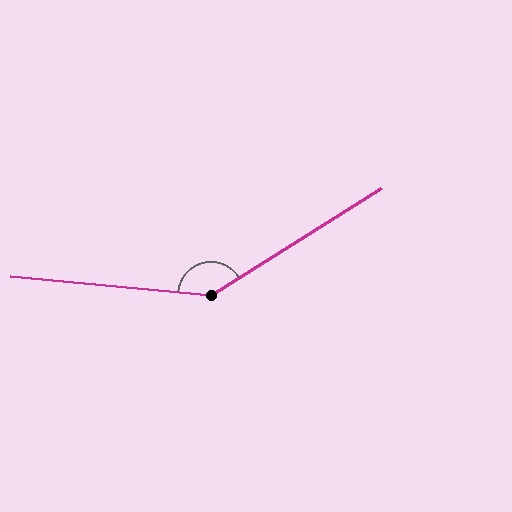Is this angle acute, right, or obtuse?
It is obtuse.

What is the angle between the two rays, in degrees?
Approximately 142 degrees.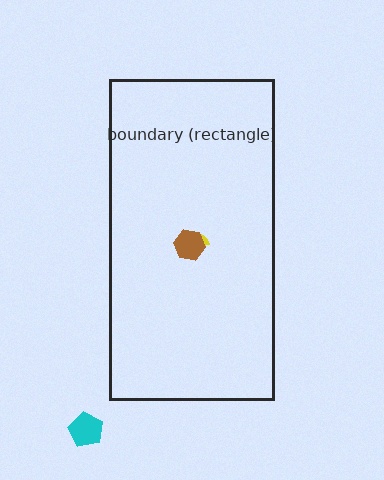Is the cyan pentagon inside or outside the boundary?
Outside.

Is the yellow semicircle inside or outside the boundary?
Inside.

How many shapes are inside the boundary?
2 inside, 1 outside.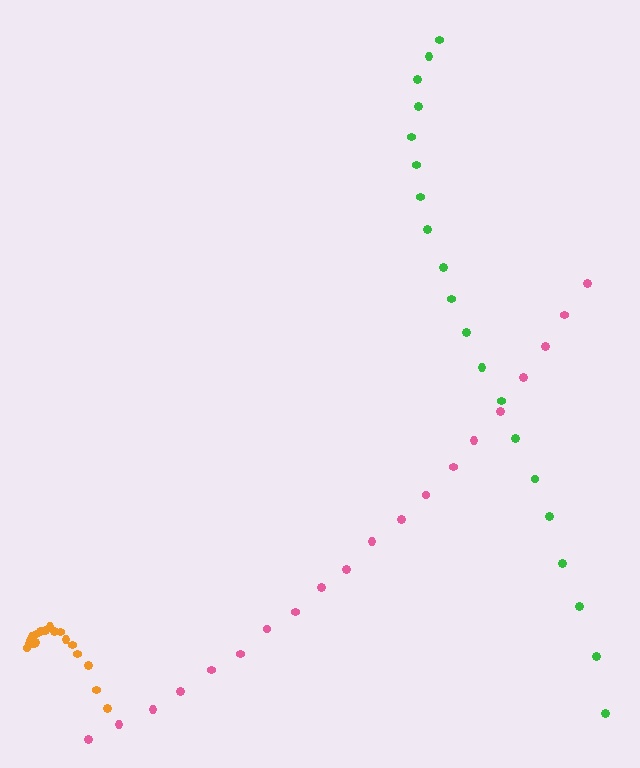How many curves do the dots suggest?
There are 3 distinct paths.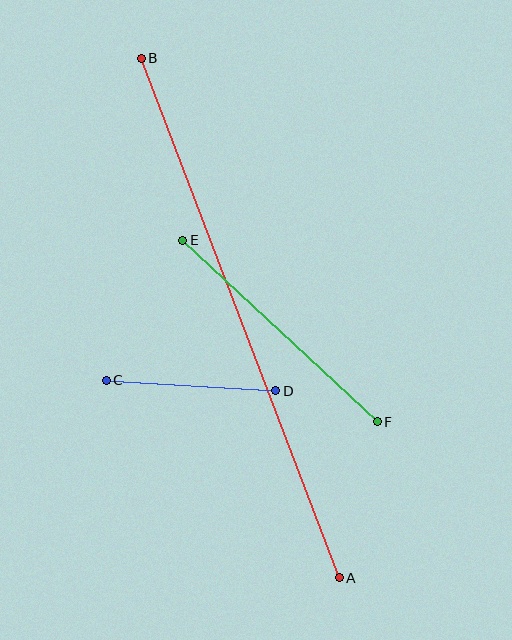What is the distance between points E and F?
The distance is approximately 266 pixels.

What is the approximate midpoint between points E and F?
The midpoint is at approximately (280, 331) pixels.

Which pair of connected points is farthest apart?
Points A and B are farthest apart.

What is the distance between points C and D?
The distance is approximately 170 pixels.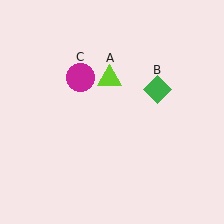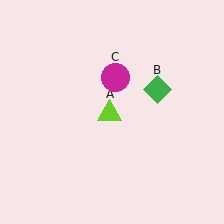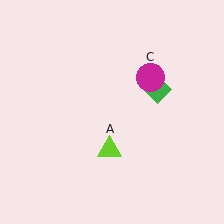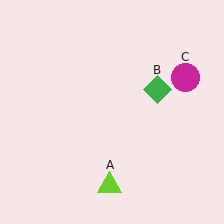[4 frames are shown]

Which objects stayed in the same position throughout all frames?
Green diamond (object B) remained stationary.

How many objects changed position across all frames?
2 objects changed position: lime triangle (object A), magenta circle (object C).